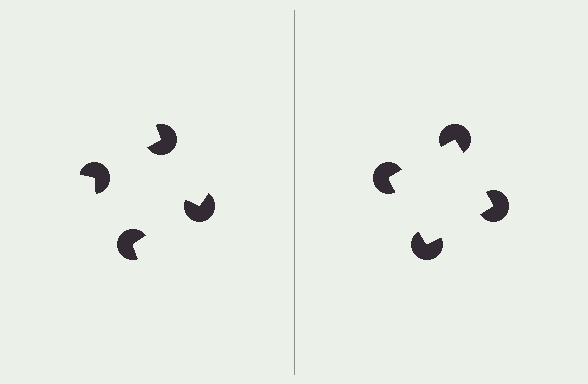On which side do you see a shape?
An illusory square appears on the right side. On the left side the wedge cuts are rotated, so no coherent shape forms.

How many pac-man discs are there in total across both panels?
8 — 4 on each side.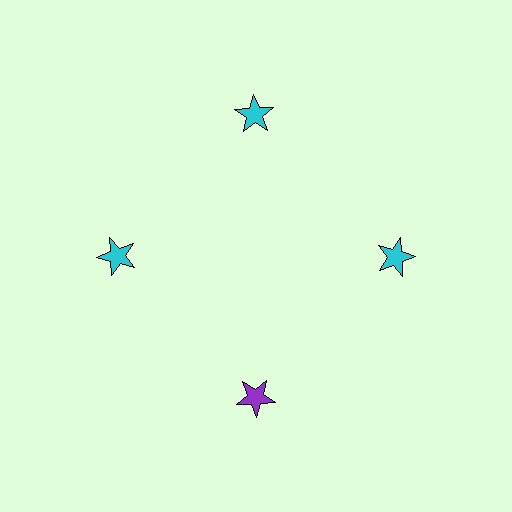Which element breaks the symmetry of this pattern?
The purple star at roughly the 6 o'clock position breaks the symmetry. All other shapes are cyan stars.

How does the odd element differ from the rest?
It has a different color: purple instead of cyan.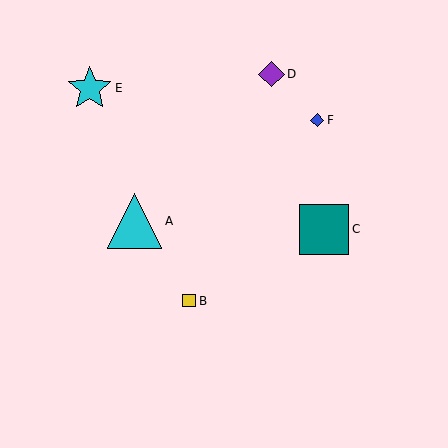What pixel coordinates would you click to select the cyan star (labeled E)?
Click at (90, 88) to select the cyan star E.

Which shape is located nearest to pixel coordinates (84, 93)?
The cyan star (labeled E) at (90, 88) is nearest to that location.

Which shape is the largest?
The cyan triangle (labeled A) is the largest.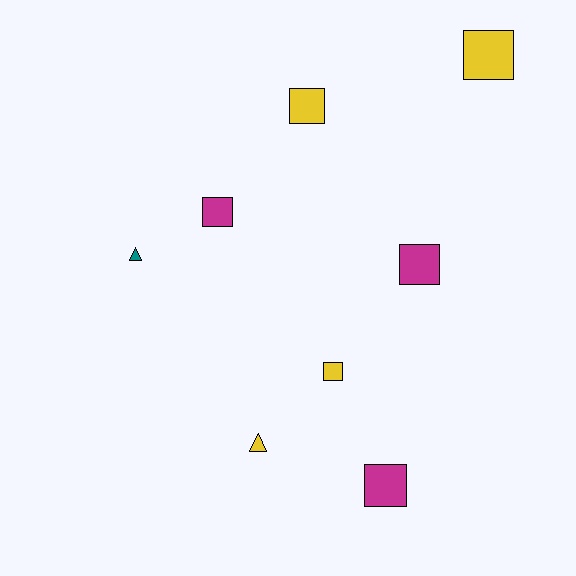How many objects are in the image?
There are 8 objects.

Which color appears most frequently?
Yellow, with 4 objects.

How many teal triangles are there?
There is 1 teal triangle.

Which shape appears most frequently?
Square, with 6 objects.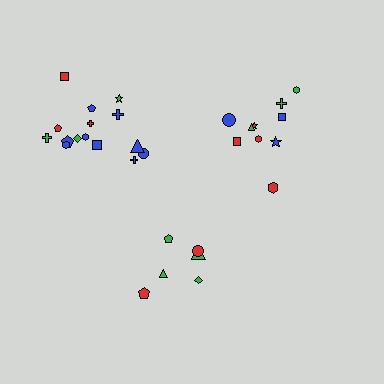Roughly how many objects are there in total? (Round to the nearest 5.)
Roughly 30 objects in total.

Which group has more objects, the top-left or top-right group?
The top-left group.